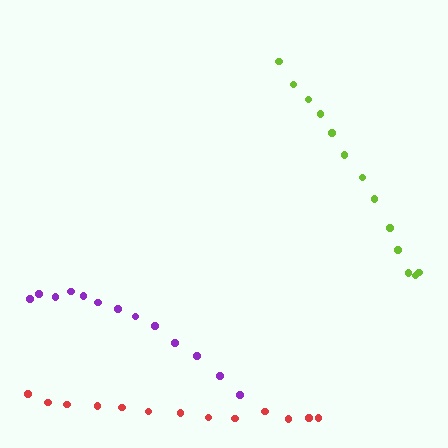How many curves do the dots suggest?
There are 3 distinct paths.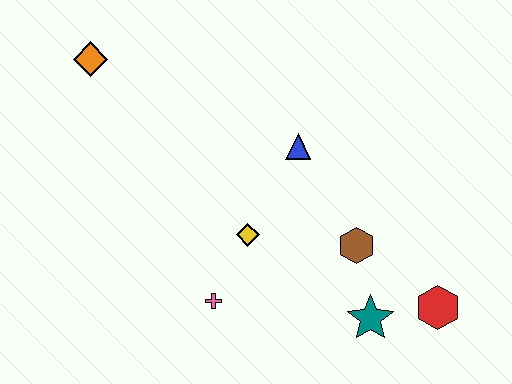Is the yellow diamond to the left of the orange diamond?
No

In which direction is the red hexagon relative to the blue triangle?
The red hexagon is below the blue triangle.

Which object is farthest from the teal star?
The orange diamond is farthest from the teal star.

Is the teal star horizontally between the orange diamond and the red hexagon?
Yes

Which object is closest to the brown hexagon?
The teal star is closest to the brown hexagon.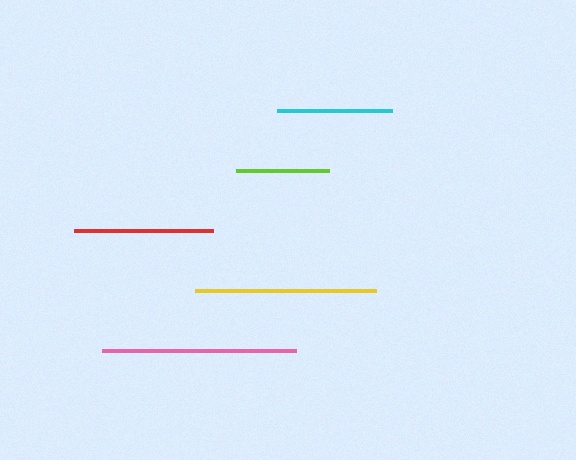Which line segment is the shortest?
The lime line is the shortest at approximately 93 pixels.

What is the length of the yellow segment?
The yellow segment is approximately 181 pixels long.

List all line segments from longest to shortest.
From longest to shortest: pink, yellow, red, cyan, lime.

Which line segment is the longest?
The pink line is the longest at approximately 195 pixels.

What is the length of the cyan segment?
The cyan segment is approximately 115 pixels long.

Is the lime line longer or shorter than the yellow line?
The yellow line is longer than the lime line.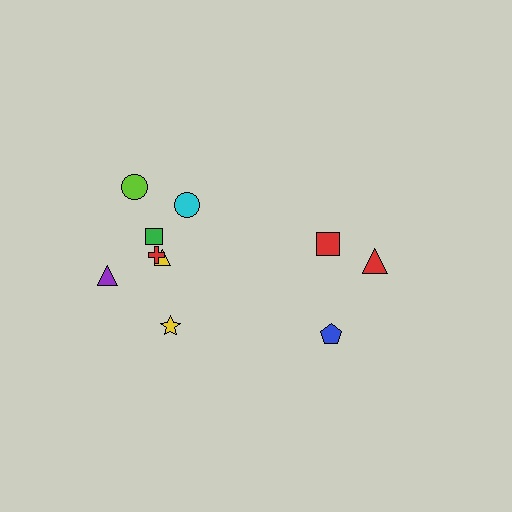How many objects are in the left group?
There are 7 objects.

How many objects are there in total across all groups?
There are 10 objects.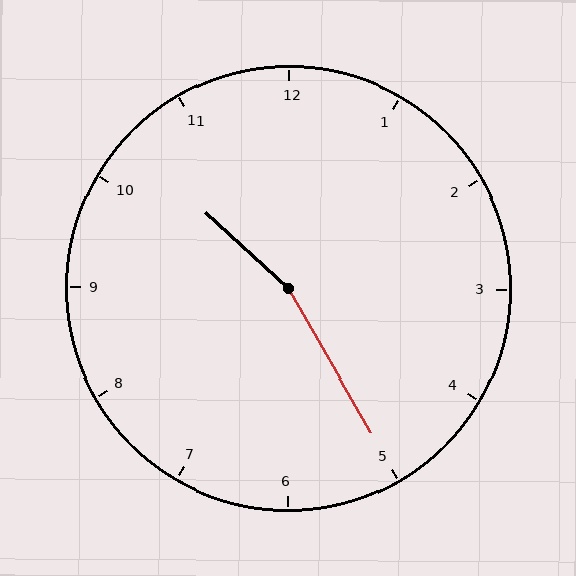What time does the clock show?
10:25.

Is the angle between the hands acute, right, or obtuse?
It is obtuse.